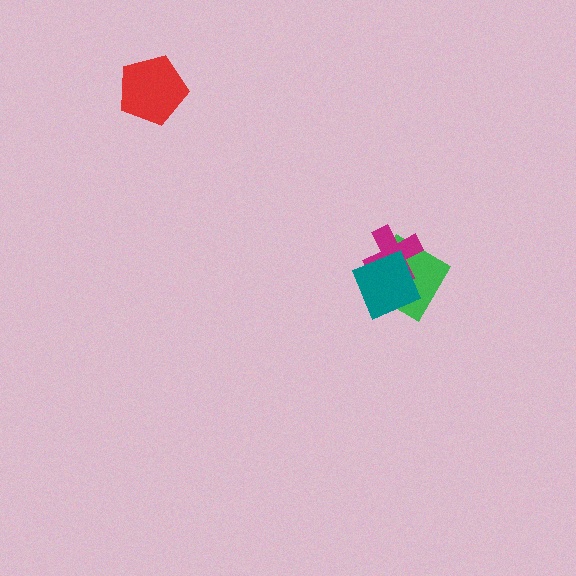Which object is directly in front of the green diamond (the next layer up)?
The magenta cross is directly in front of the green diamond.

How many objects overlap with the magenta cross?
2 objects overlap with the magenta cross.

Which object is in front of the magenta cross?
The teal square is in front of the magenta cross.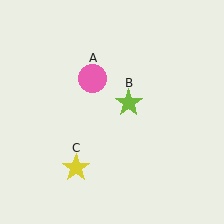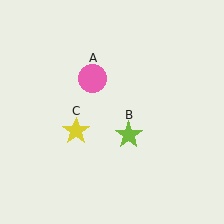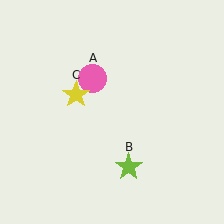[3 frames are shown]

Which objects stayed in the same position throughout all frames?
Pink circle (object A) remained stationary.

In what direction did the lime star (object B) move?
The lime star (object B) moved down.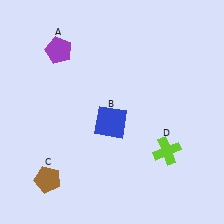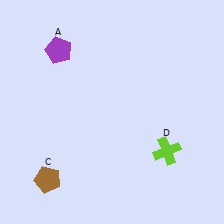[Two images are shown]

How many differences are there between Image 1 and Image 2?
There is 1 difference between the two images.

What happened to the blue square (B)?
The blue square (B) was removed in Image 2. It was in the bottom-left area of Image 1.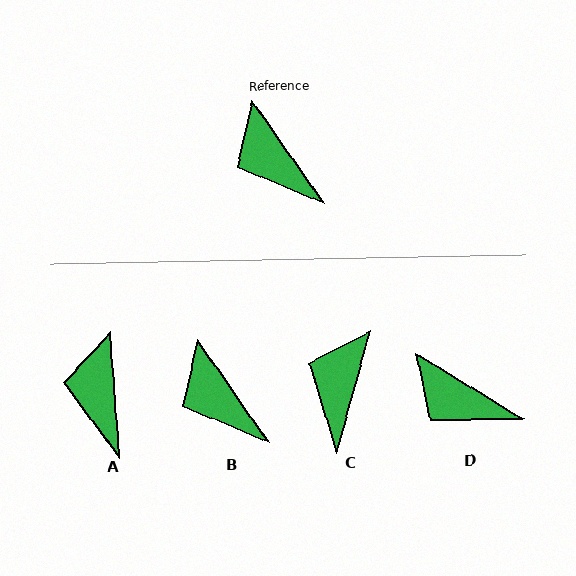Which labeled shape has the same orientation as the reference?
B.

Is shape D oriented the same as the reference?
No, it is off by about 24 degrees.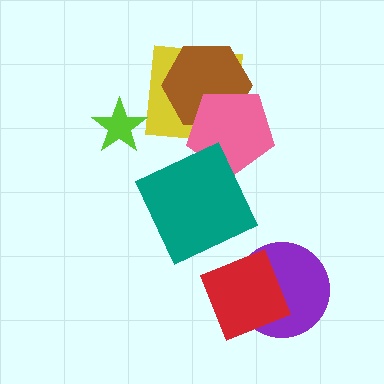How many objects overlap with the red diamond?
1 object overlaps with the red diamond.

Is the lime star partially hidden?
No, no other shape covers it.